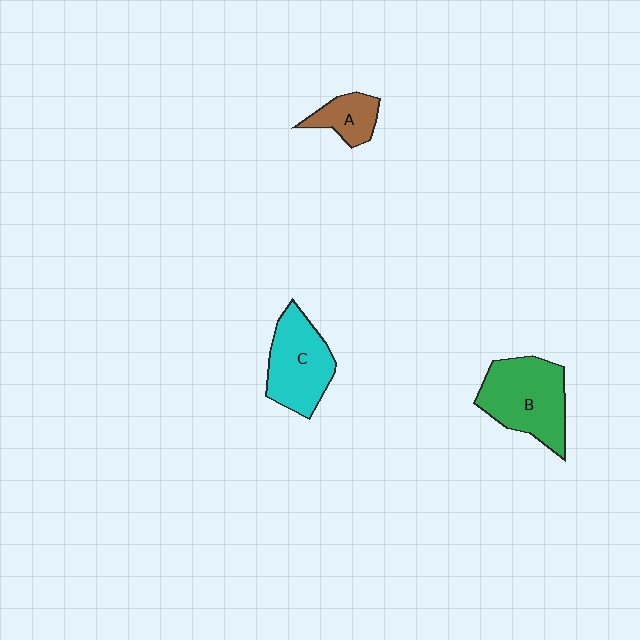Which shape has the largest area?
Shape B (green).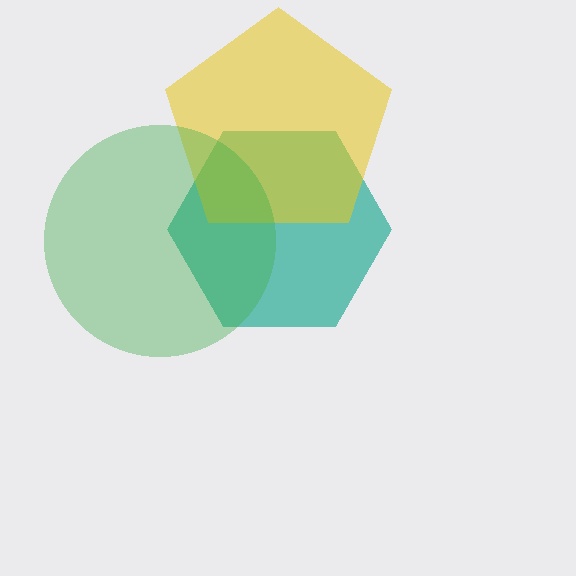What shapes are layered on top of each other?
The layered shapes are: a teal hexagon, a yellow pentagon, a green circle.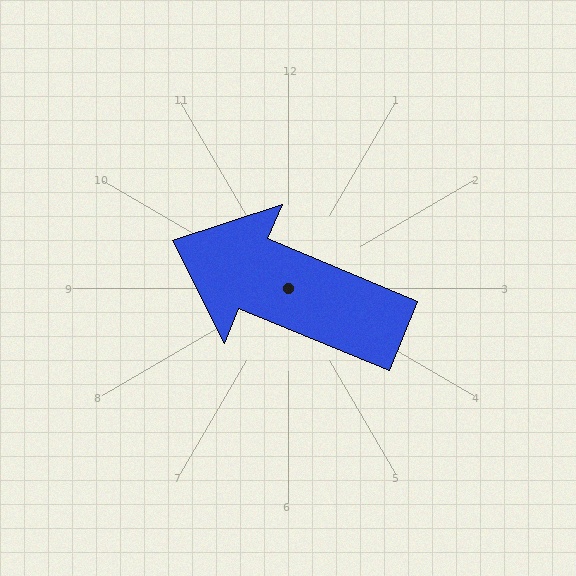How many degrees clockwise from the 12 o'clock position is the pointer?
Approximately 292 degrees.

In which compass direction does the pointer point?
West.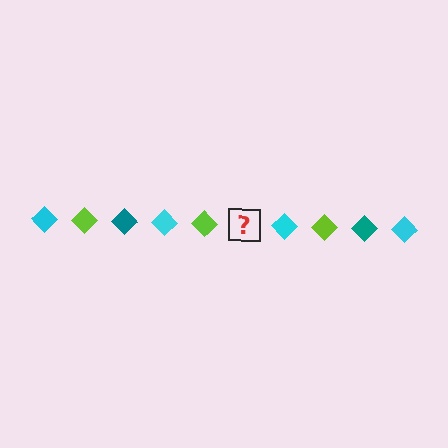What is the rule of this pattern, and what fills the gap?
The rule is that the pattern cycles through cyan, lime, teal diamonds. The gap should be filled with a teal diamond.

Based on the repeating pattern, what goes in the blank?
The blank should be a teal diamond.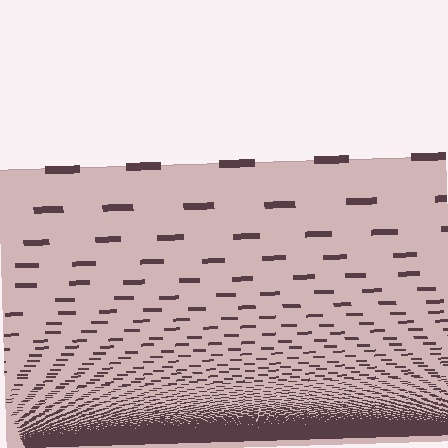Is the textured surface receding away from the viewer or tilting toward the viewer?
The surface appears to tilt toward the viewer. Texture elements get larger and sparser toward the top.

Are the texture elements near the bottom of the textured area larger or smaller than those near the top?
Smaller. The gradient is inverted — elements near the bottom are smaller and denser.